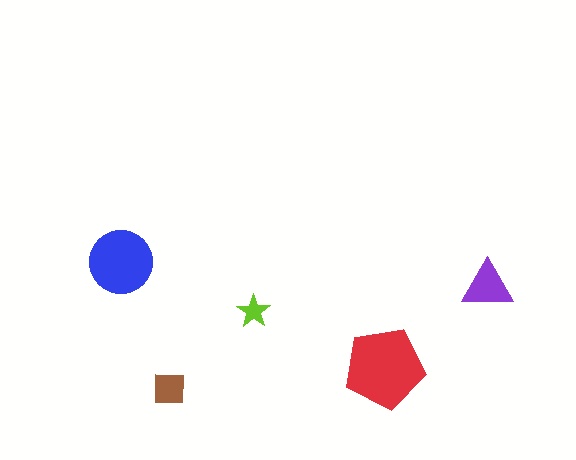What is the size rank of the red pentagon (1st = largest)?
1st.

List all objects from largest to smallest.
The red pentagon, the blue circle, the purple triangle, the brown square, the lime star.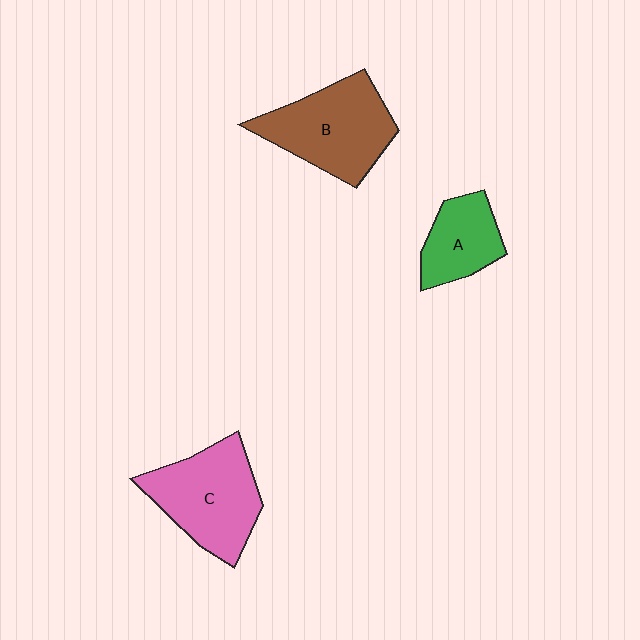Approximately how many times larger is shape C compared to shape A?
Approximately 1.7 times.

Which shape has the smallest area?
Shape A (green).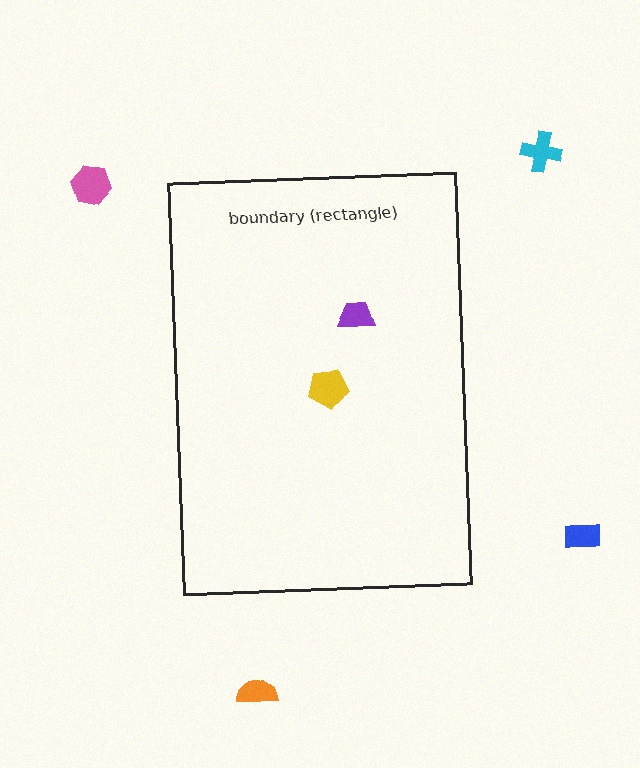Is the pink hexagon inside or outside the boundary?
Outside.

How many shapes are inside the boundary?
2 inside, 4 outside.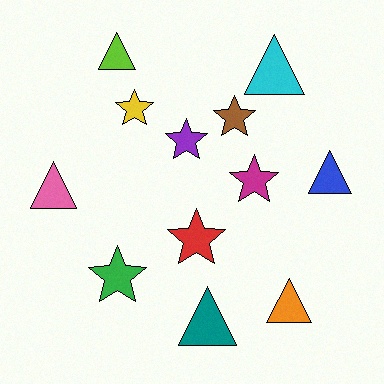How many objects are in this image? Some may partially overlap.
There are 12 objects.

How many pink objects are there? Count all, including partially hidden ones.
There is 1 pink object.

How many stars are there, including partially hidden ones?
There are 6 stars.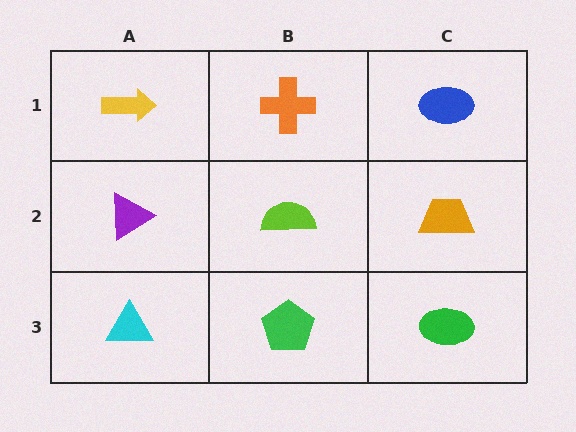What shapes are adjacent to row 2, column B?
An orange cross (row 1, column B), a green pentagon (row 3, column B), a purple triangle (row 2, column A), an orange trapezoid (row 2, column C).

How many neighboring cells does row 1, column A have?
2.